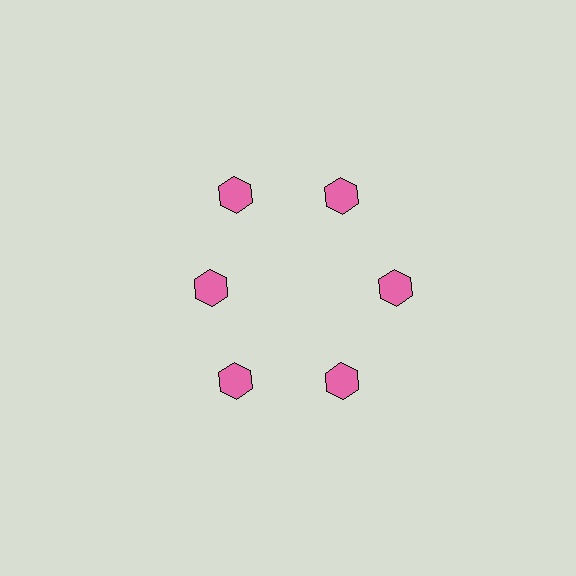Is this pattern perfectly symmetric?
No. The 6 pink hexagons are arranged in a ring, but one element near the 9 o'clock position is pulled inward toward the center, breaking the 6-fold rotational symmetry.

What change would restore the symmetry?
The symmetry would be restored by moving it outward, back onto the ring so that all 6 hexagons sit at equal angles and equal distance from the center.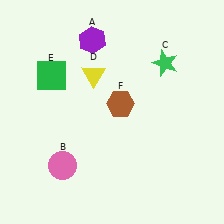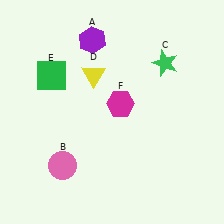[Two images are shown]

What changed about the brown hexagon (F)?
In Image 1, F is brown. In Image 2, it changed to magenta.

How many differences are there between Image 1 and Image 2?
There is 1 difference between the two images.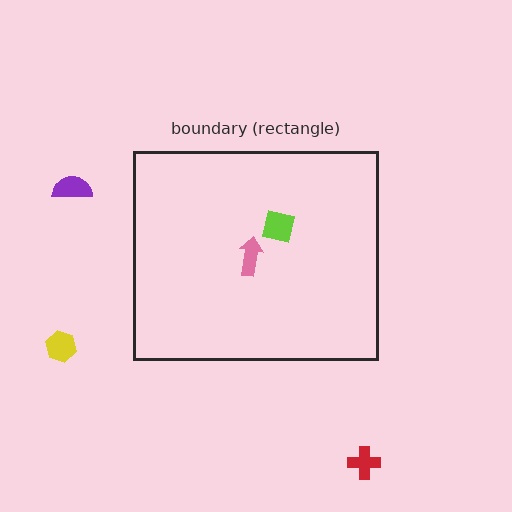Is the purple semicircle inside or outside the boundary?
Outside.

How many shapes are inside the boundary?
2 inside, 3 outside.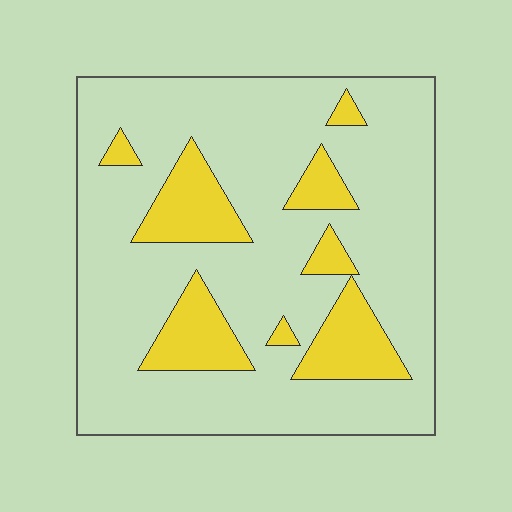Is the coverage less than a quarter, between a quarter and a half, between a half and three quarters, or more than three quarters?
Less than a quarter.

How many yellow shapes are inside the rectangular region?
8.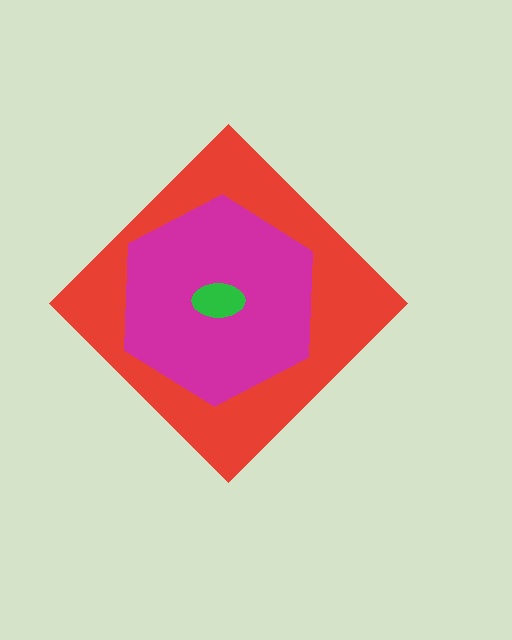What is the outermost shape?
The red diamond.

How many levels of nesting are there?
3.